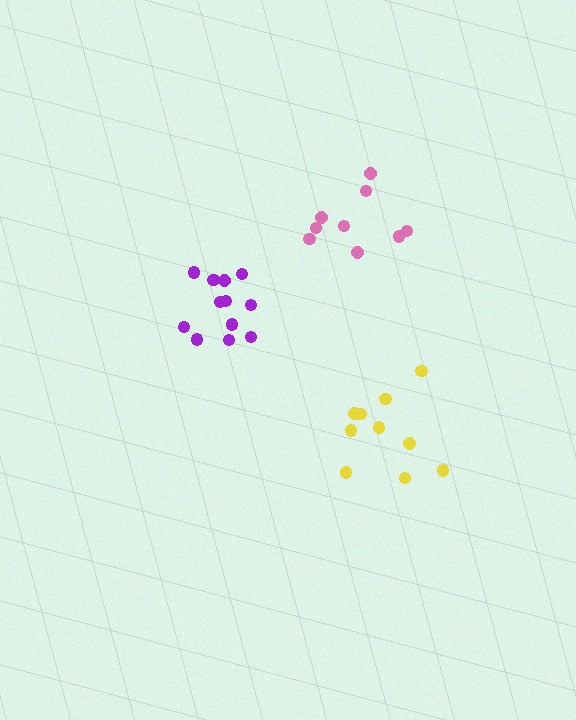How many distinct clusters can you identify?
There are 3 distinct clusters.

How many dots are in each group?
Group 1: 12 dots, Group 2: 9 dots, Group 3: 10 dots (31 total).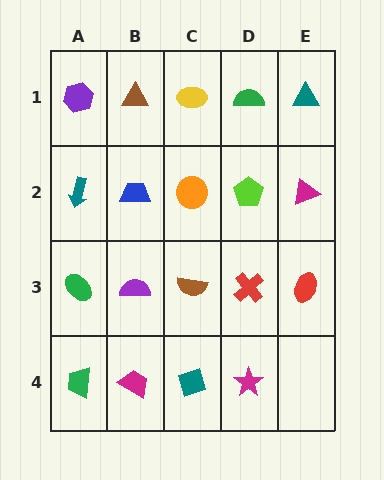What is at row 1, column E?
A teal triangle.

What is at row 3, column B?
A purple semicircle.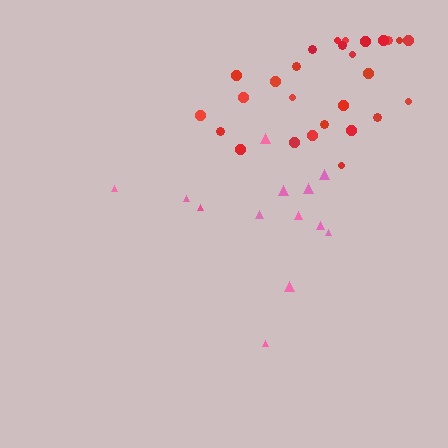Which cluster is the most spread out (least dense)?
Pink.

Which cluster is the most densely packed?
Red.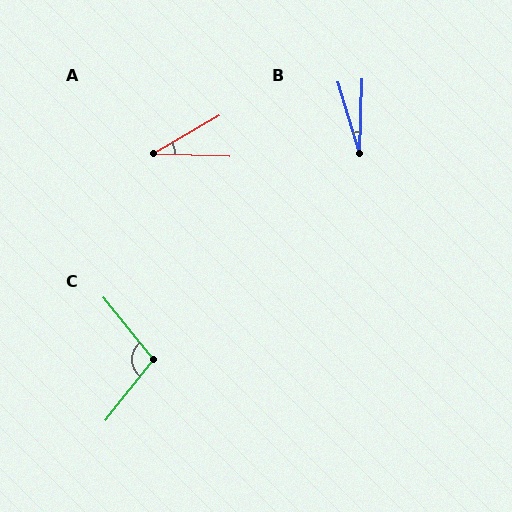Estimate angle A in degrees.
Approximately 32 degrees.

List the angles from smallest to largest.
B (19°), A (32°), C (103°).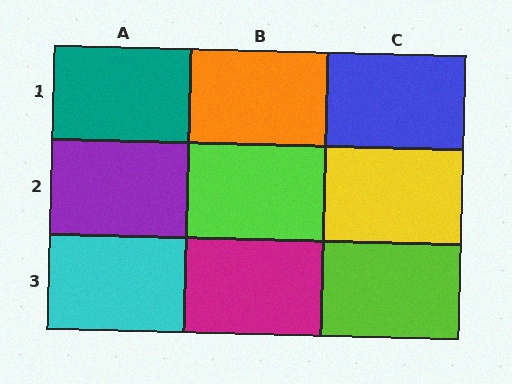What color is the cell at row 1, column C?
Blue.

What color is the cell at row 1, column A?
Teal.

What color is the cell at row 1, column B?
Orange.